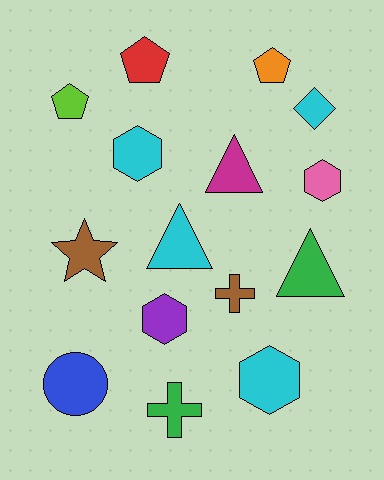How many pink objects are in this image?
There is 1 pink object.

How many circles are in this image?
There is 1 circle.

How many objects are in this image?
There are 15 objects.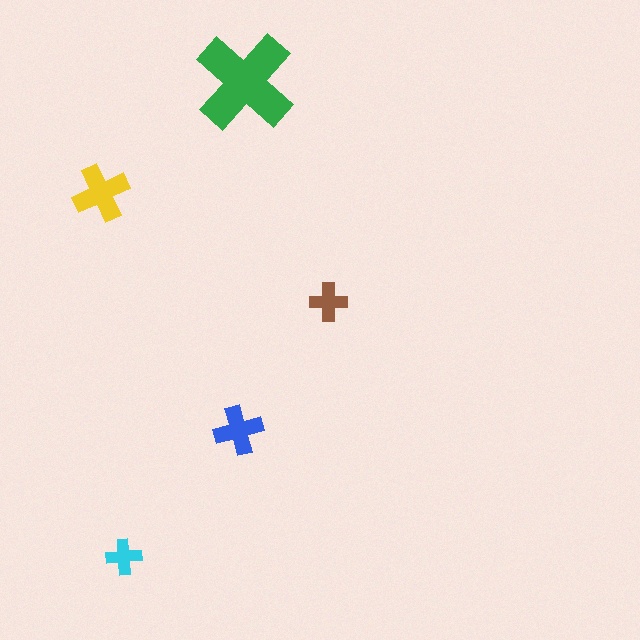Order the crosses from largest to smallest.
the green one, the yellow one, the blue one, the brown one, the cyan one.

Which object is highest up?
The green cross is topmost.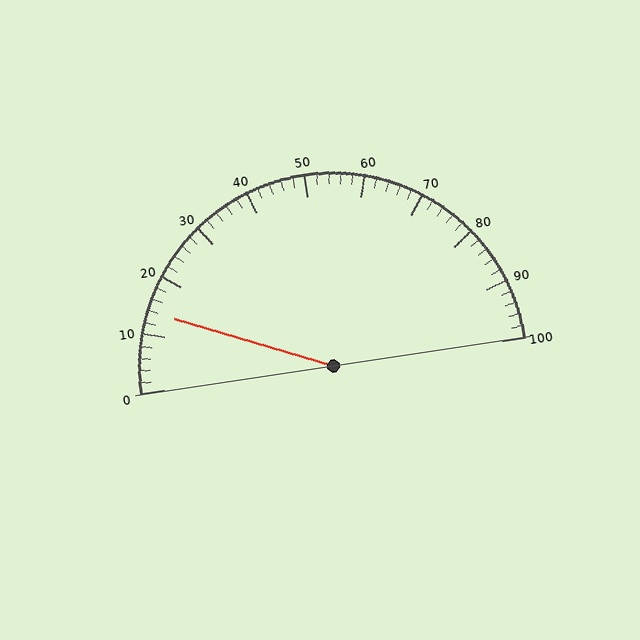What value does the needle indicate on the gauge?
The needle indicates approximately 14.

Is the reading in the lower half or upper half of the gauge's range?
The reading is in the lower half of the range (0 to 100).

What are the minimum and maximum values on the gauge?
The gauge ranges from 0 to 100.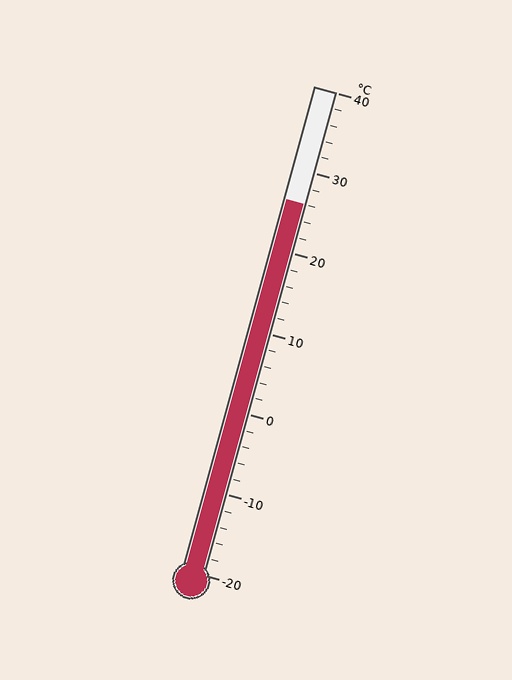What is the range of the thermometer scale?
The thermometer scale ranges from -20°C to 40°C.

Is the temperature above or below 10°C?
The temperature is above 10°C.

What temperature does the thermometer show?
The thermometer shows approximately 26°C.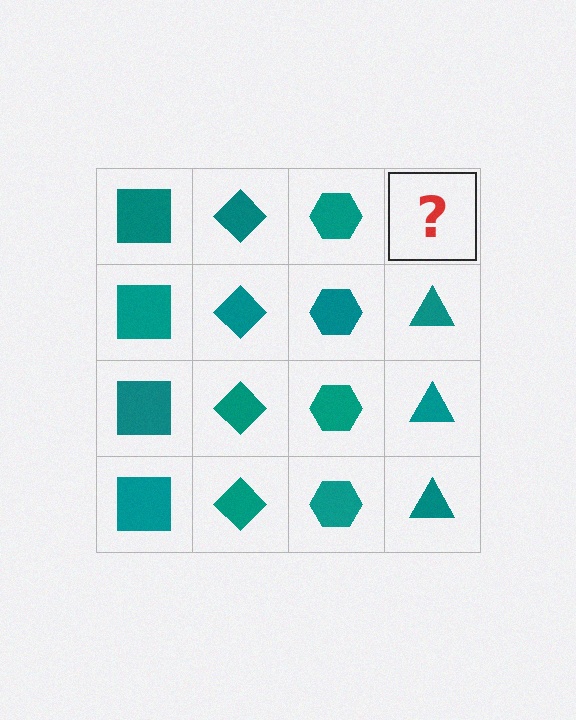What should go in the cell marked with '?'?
The missing cell should contain a teal triangle.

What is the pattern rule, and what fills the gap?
The rule is that each column has a consistent shape. The gap should be filled with a teal triangle.